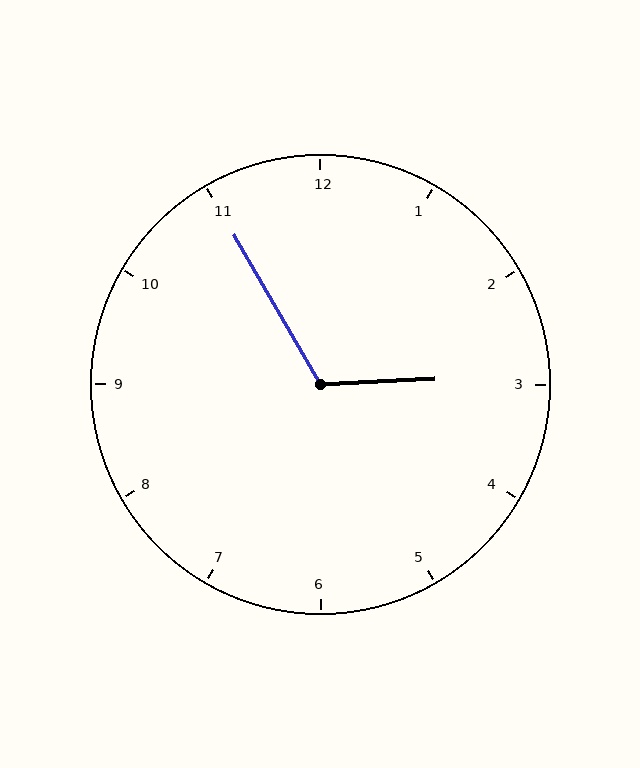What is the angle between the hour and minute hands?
Approximately 118 degrees.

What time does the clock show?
2:55.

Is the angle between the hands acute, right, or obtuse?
It is obtuse.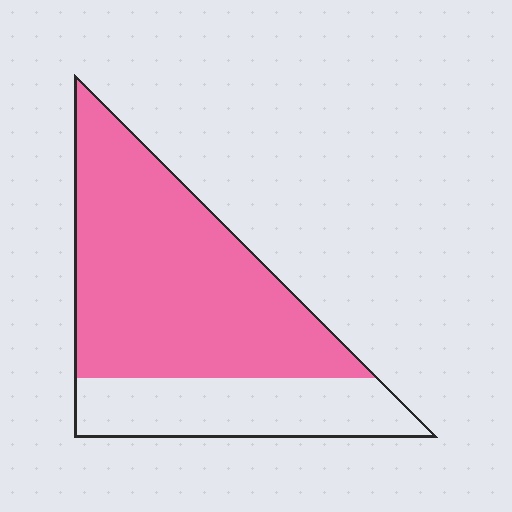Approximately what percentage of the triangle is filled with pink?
Approximately 70%.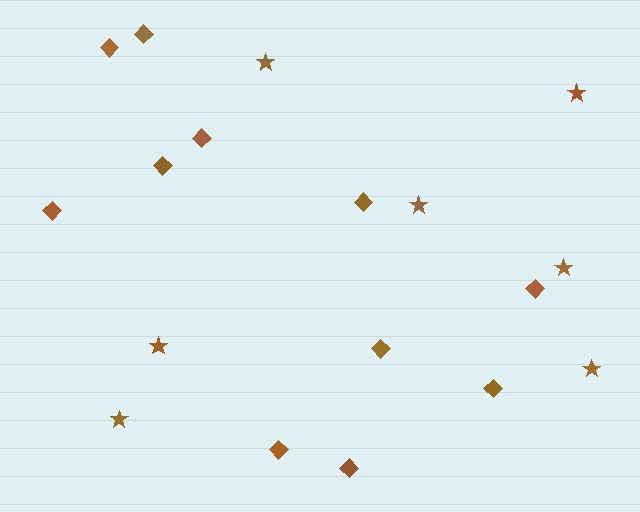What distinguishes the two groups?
There are 2 groups: one group of diamonds (11) and one group of stars (7).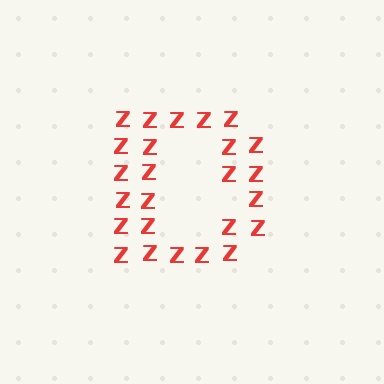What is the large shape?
The large shape is the letter D.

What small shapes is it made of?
It is made of small letter Z's.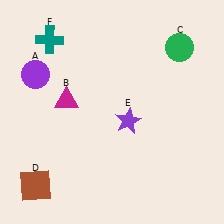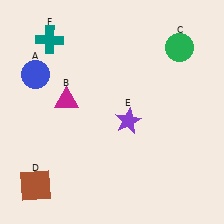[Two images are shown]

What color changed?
The circle (A) changed from purple in Image 1 to blue in Image 2.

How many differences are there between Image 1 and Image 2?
There is 1 difference between the two images.